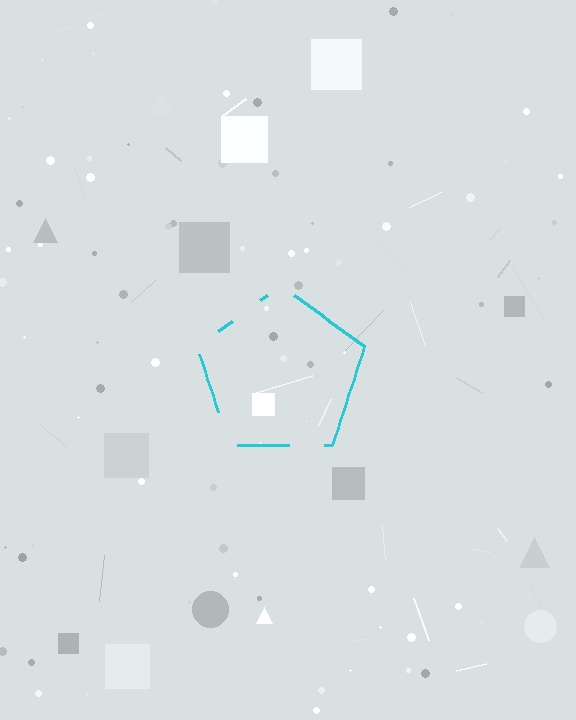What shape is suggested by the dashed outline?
The dashed outline suggests a pentagon.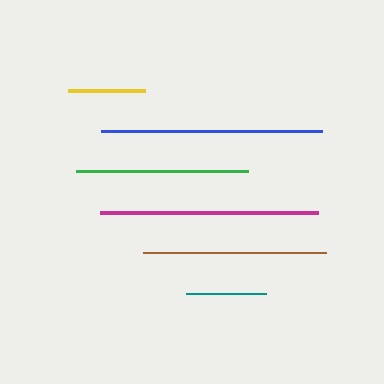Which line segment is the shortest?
The yellow line is the shortest at approximately 76 pixels.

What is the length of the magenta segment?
The magenta segment is approximately 218 pixels long.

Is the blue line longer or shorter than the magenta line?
The blue line is longer than the magenta line.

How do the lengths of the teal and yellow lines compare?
The teal and yellow lines are approximately the same length.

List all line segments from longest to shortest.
From longest to shortest: blue, magenta, brown, green, teal, yellow.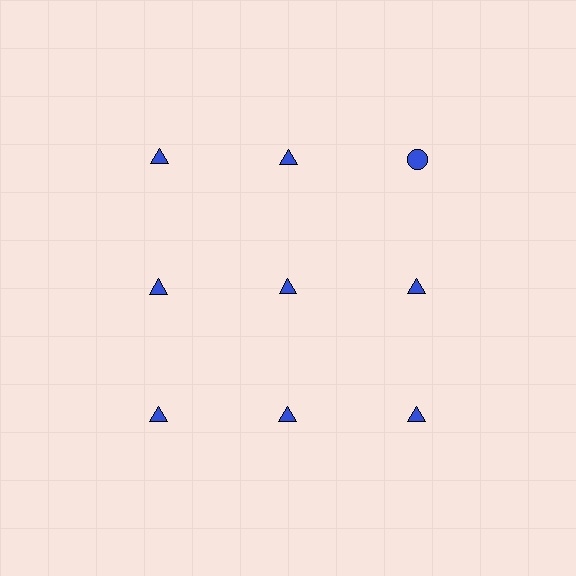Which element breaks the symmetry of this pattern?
The blue circle in the top row, center column breaks the symmetry. All other shapes are blue triangles.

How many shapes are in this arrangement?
There are 9 shapes arranged in a grid pattern.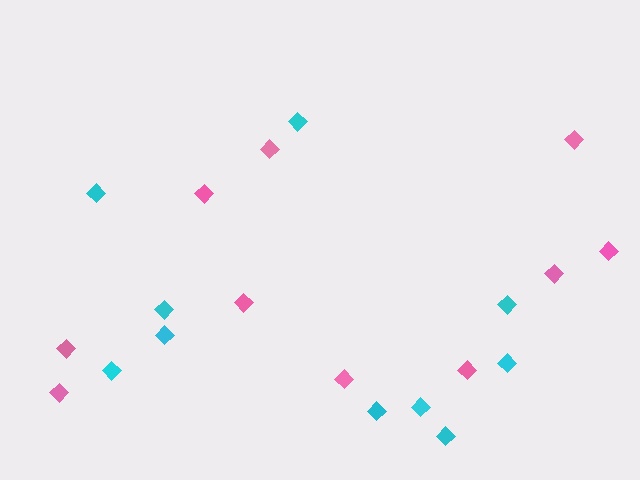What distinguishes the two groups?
There are 2 groups: one group of pink diamonds (10) and one group of cyan diamonds (10).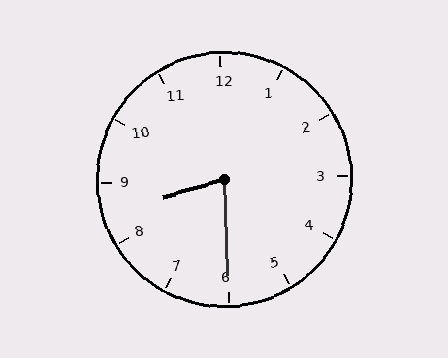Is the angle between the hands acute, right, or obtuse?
It is acute.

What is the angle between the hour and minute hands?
Approximately 75 degrees.